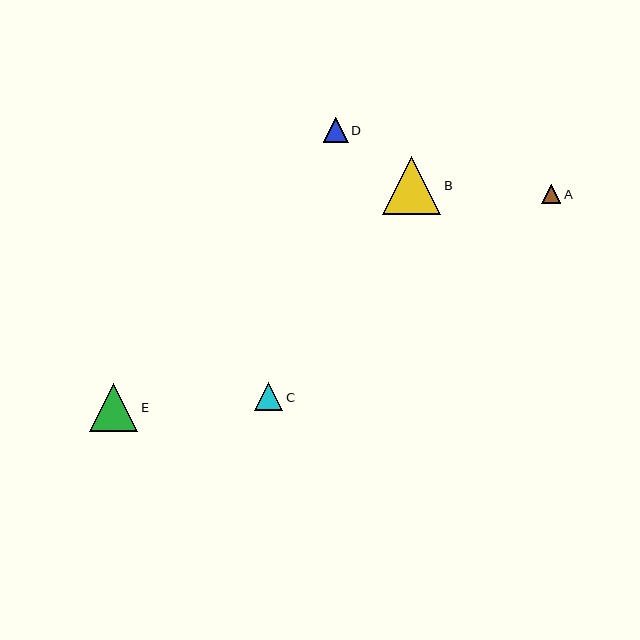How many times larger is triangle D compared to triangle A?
Triangle D is approximately 1.3 times the size of triangle A.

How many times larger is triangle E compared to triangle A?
Triangle E is approximately 2.5 times the size of triangle A.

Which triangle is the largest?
Triangle B is the largest with a size of approximately 59 pixels.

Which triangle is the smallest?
Triangle A is the smallest with a size of approximately 19 pixels.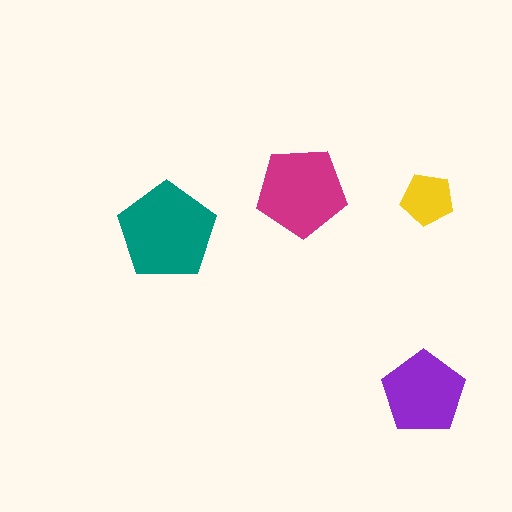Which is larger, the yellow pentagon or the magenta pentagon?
The magenta one.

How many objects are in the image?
There are 4 objects in the image.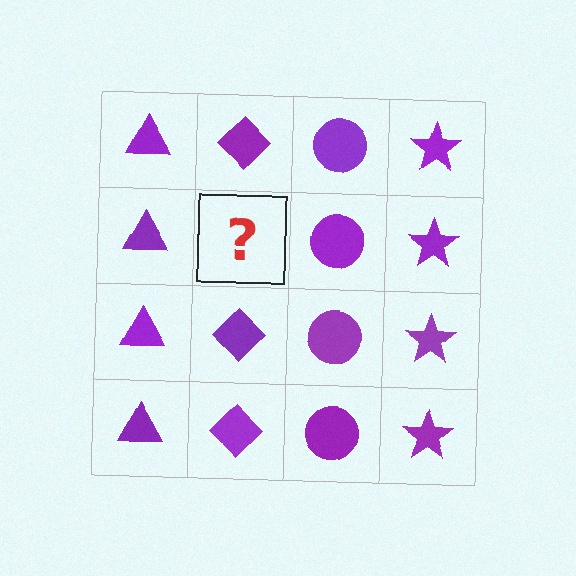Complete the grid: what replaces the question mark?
The question mark should be replaced with a purple diamond.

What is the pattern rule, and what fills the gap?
The rule is that each column has a consistent shape. The gap should be filled with a purple diamond.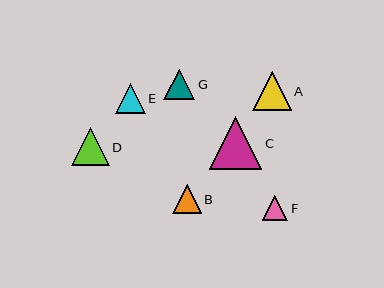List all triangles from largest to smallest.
From largest to smallest: C, A, D, G, E, B, F.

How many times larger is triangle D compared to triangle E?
Triangle D is approximately 1.3 times the size of triangle E.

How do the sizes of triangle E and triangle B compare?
Triangle E and triangle B are approximately the same size.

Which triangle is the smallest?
Triangle F is the smallest with a size of approximately 25 pixels.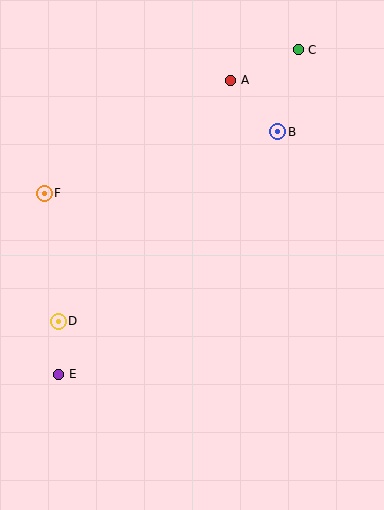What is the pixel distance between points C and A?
The distance between C and A is 74 pixels.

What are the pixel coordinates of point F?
Point F is at (44, 193).